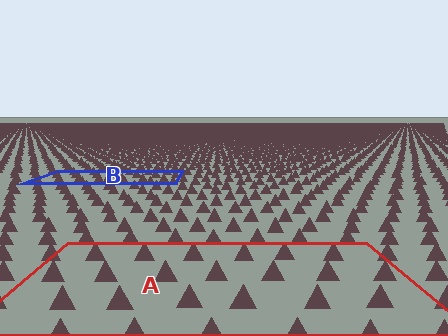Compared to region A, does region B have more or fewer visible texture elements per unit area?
Region B has more texture elements per unit area — they are packed more densely because it is farther away.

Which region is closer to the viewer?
Region A is closer. The texture elements there are larger and more spread out.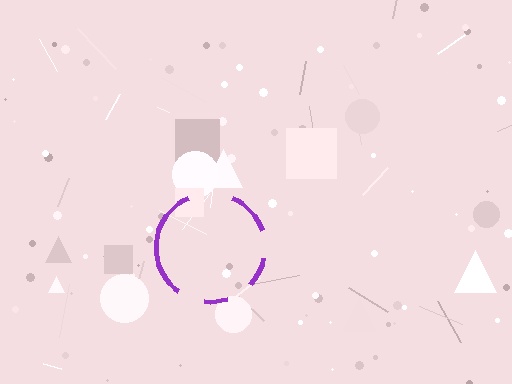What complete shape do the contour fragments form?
The contour fragments form a circle.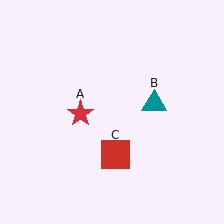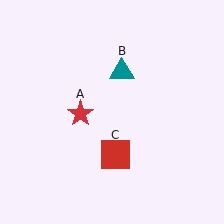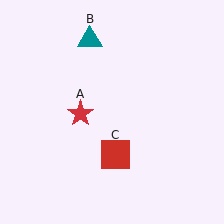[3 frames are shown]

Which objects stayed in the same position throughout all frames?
Red star (object A) and red square (object C) remained stationary.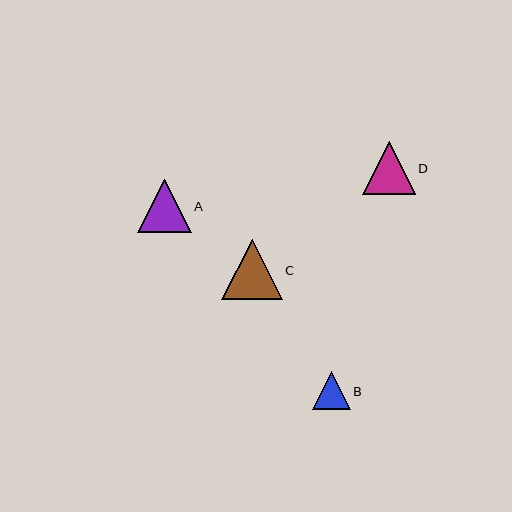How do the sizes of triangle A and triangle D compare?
Triangle A and triangle D are approximately the same size.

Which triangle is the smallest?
Triangle B is the smallest with a size of approximately 38 pixels.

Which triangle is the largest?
Triangle C is the largest with a size of approximately 60 pixels.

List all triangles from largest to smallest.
From largest to smallest: C, A, D, B.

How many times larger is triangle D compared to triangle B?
Triangle D is approximately 1.4 times the size of triangle B.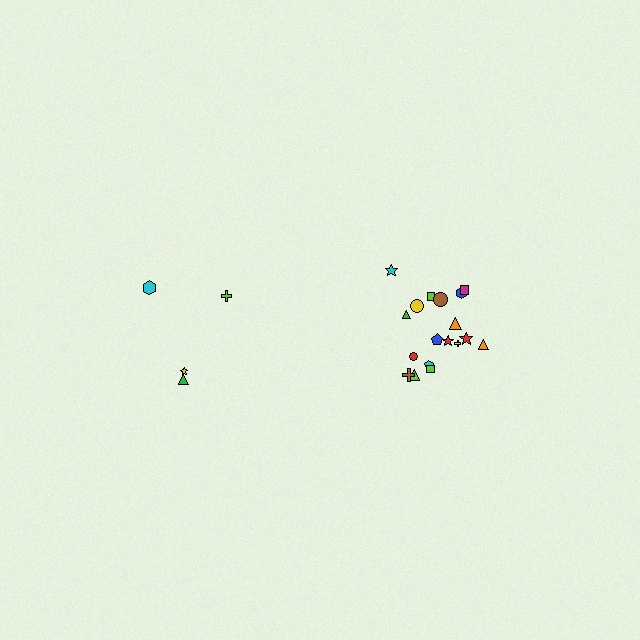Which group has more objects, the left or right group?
The right group.